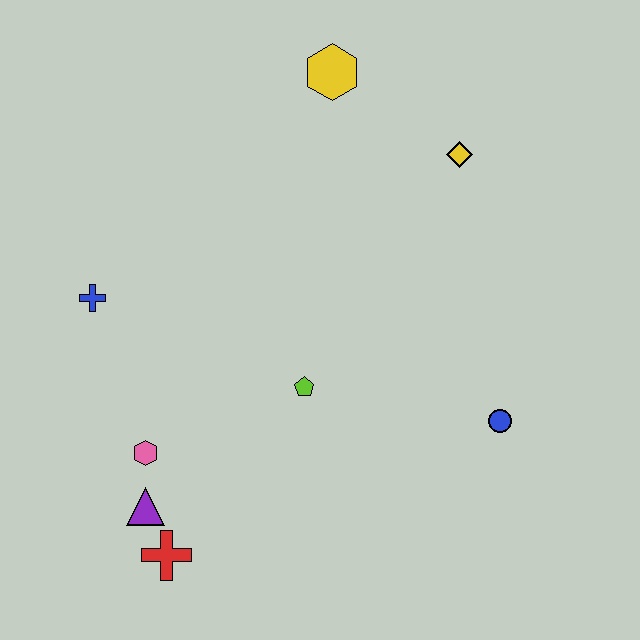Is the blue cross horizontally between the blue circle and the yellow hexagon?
No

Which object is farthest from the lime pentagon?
The yellow hexagon is farthest from the lime pentagon.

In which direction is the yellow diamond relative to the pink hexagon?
The yellow diamond is to the right of the pink hexagon.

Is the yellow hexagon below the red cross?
No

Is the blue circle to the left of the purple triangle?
No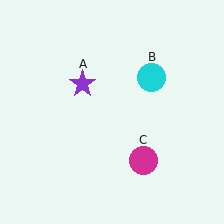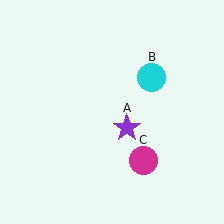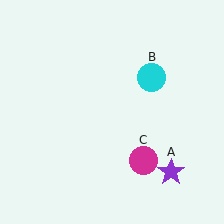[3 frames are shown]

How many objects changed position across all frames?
1 object changed position: purple star (object A).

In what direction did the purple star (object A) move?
The purple star (object A) moved down and to the right.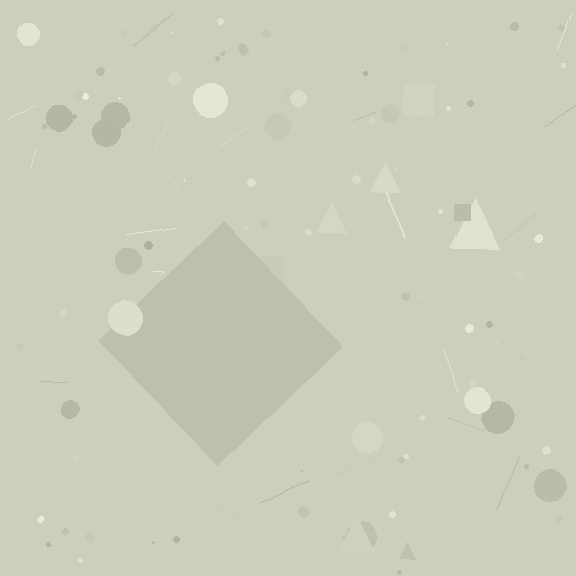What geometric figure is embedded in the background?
A diamond is embedded in the background.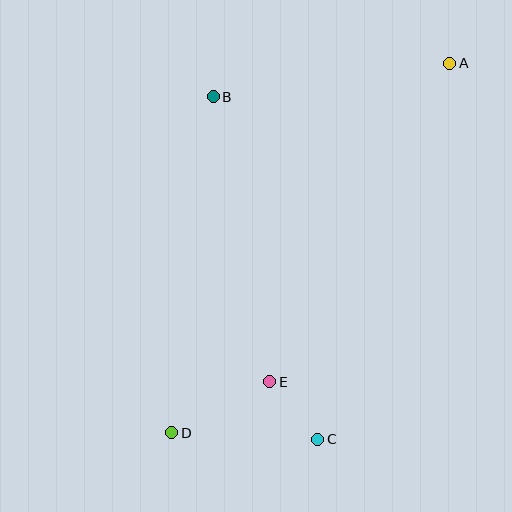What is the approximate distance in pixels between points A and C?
The distance between A and C is approximately 398 pixels.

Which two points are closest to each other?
Points C and E are closest to each other.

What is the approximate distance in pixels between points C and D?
The distance between C and D is approximately 146 pixels.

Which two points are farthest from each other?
Points A and D are farthest from each other.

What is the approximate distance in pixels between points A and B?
The distance between A and B is approximately 239 pixels.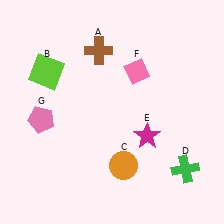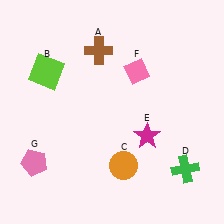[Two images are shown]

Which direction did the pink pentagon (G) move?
The pink pentagon (G) moved down.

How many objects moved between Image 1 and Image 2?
1 object moved between the two images.